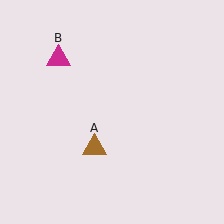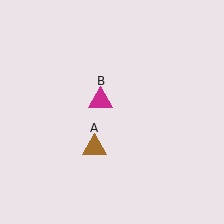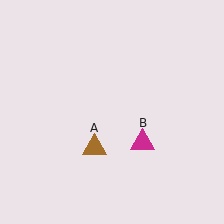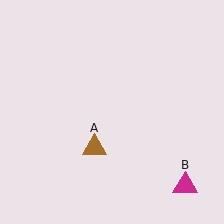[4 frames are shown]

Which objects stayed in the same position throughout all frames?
Brown triangle (object A) remained stationary.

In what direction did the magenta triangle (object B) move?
The magenta triangle (object B) moved down and to the right.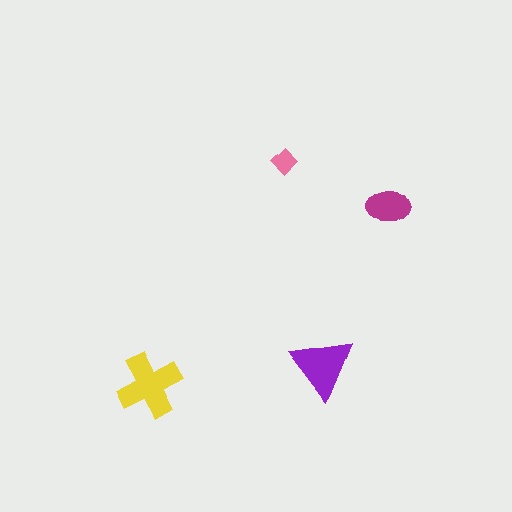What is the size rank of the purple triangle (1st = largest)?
2nd.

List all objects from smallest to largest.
The pink diamond, the magenta ellipse, the purple triangle, the yellow cross.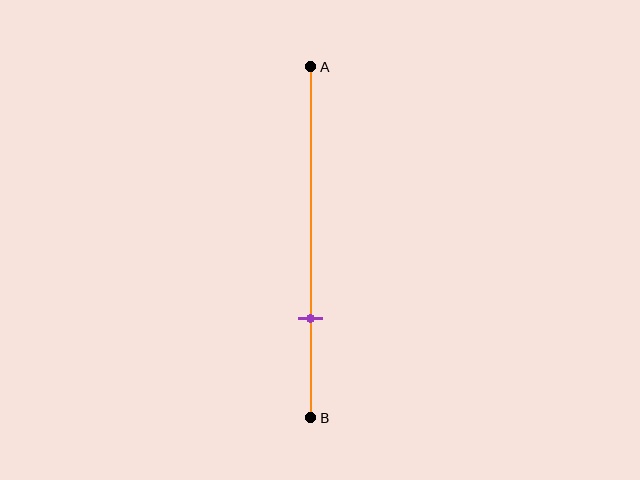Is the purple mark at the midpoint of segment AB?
No, the mark is at about 70% from A, not at the 50% midpoint.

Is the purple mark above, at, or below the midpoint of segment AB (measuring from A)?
The purple mark is below the midpoint of segment AB.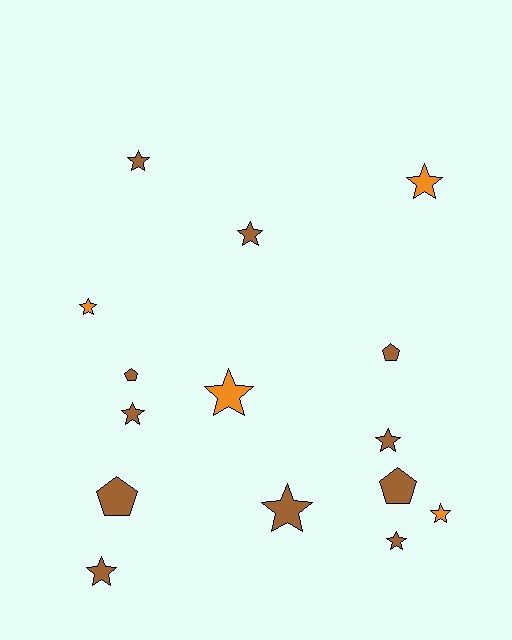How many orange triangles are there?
There are no orange triangles.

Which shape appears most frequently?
Star, with 11 objects.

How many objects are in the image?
There are 15 objects.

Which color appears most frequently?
Brown, with 11 objects.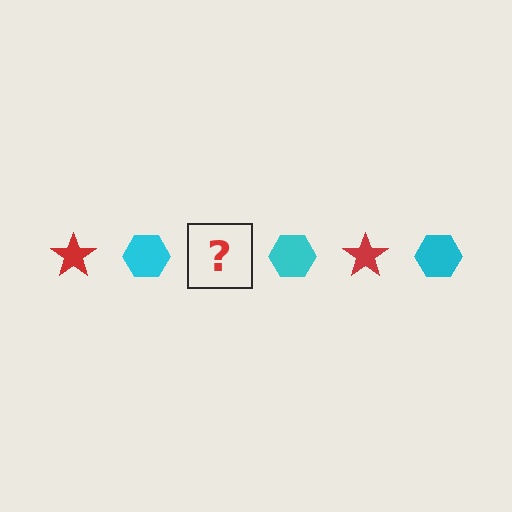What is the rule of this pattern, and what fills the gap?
The rule is that the pattern alternates between red star and cyan hexagon. The gap should be filled with a red star.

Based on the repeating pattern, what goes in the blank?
The blank should be a red star.